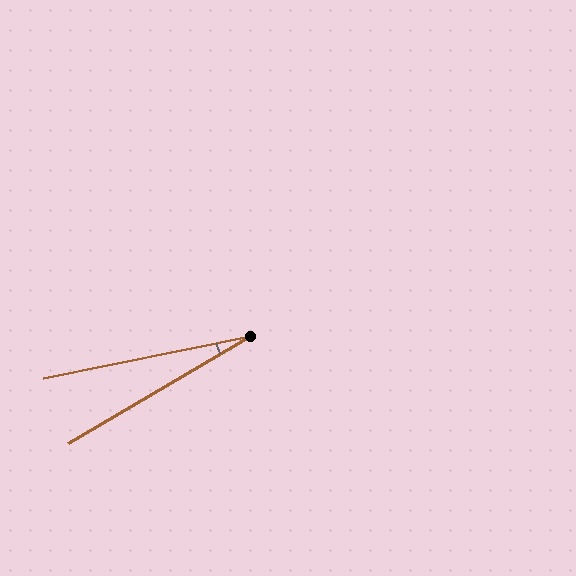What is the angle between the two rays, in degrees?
Approximately 19 degrees.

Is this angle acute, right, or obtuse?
It is acute.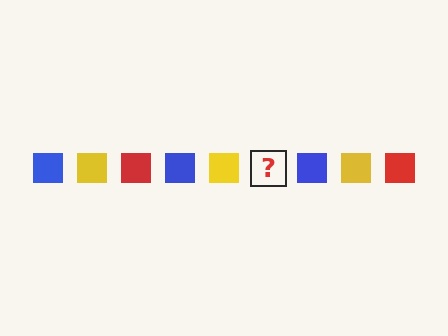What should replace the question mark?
The question mark should be replaced with a red square.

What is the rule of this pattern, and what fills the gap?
The rule is that the pattern cycles through blue, yellow, red squares. The gap should be filled with a red square.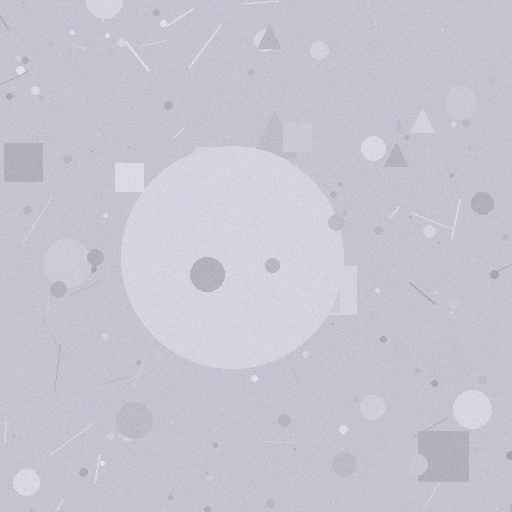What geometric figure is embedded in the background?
A circle is embedded in the background.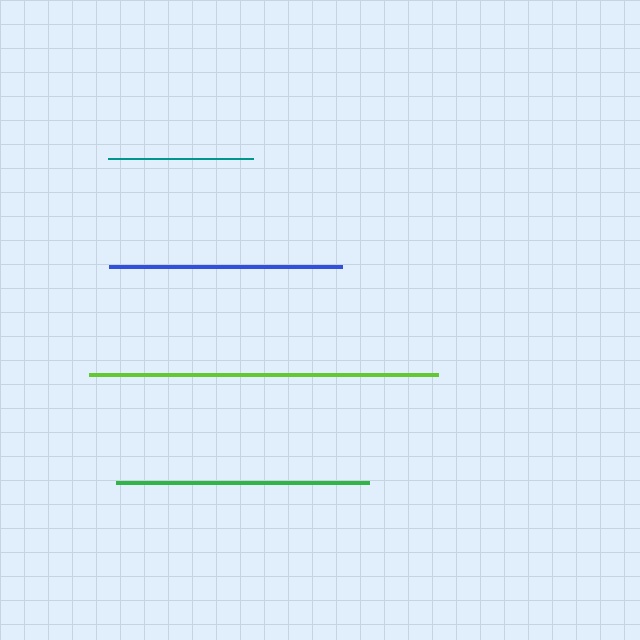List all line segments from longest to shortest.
From longest to shortest: lime, green, blue, teal.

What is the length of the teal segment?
The teal segment is approximately 144 pixels long.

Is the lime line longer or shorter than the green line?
The lime line is longer than the green line.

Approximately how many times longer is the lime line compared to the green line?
The lime line is approximately 1.4 times the length of the green line.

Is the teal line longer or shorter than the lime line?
The lime line is longer than the teal line.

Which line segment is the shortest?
The teal line is the shortest at approximately 144 pixels.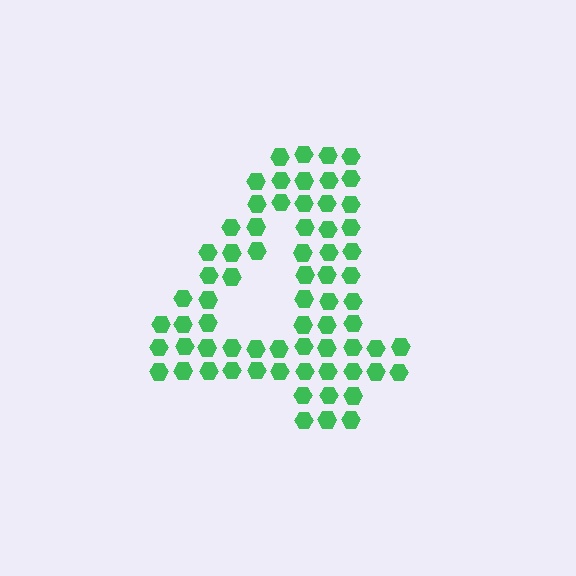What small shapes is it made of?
It is made of small hexagons.